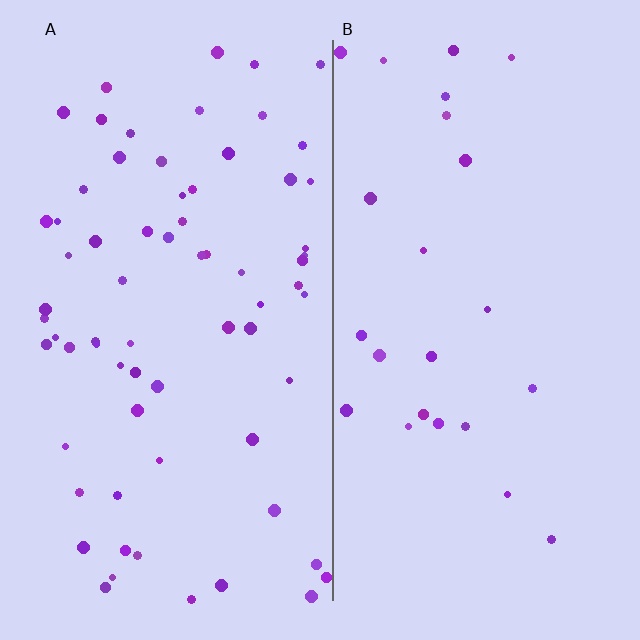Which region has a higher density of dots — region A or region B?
A (the left).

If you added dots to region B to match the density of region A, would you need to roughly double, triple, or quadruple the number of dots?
Approximately triple.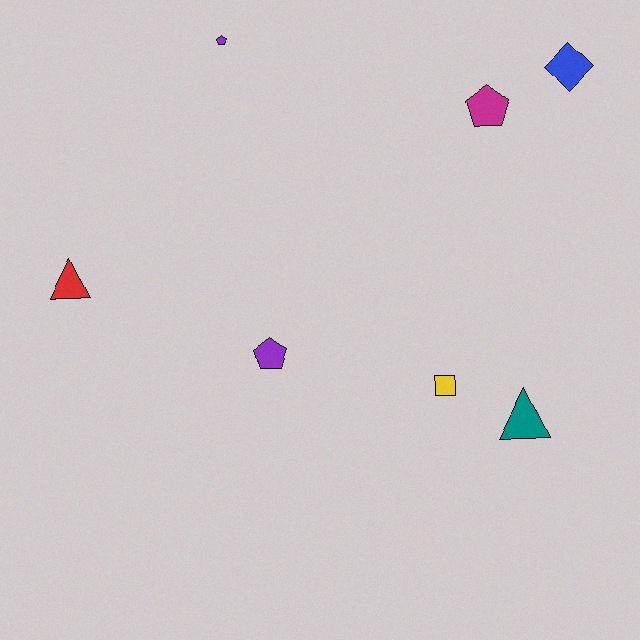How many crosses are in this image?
There are no crosses.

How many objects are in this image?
There are 7 objects.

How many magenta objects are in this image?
There is 1 magenta object.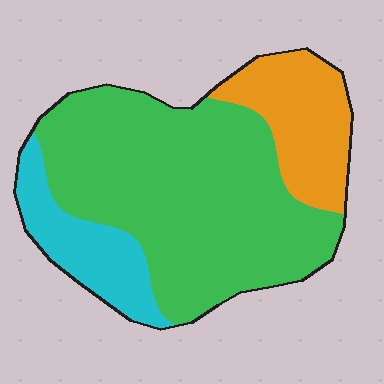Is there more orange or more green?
Green.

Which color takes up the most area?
Green, at roughly 65%.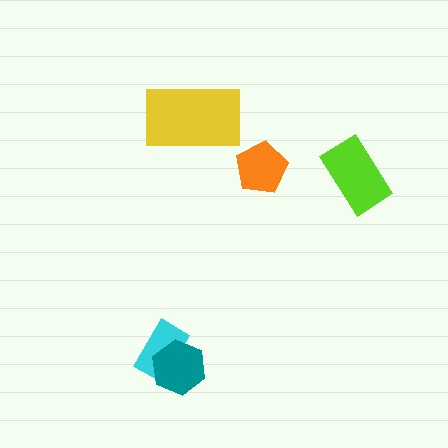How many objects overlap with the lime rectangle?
0 objects overlap with the lime rectangle.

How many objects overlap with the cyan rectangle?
1 object overlaps with the cyan rectangle.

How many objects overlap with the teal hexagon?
1 object overlaps with the teal hexagon.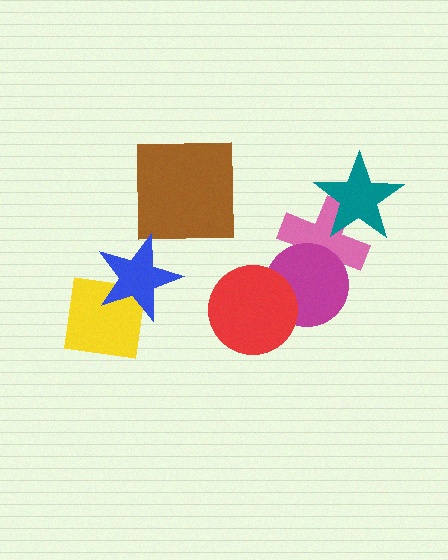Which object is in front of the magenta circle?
The red circle is in front of the magenta circle.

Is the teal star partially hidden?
No, no other shape covers it.